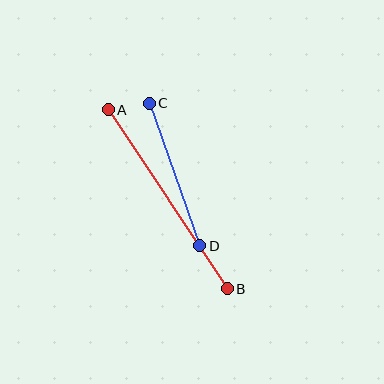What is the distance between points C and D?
The distance is approximately 151 pixels.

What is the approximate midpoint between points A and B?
The midpoint is at approximately (168, 199) pixels.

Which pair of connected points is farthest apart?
Points A and B are farthest apart.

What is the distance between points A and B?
The distance is approximately 215 pixels.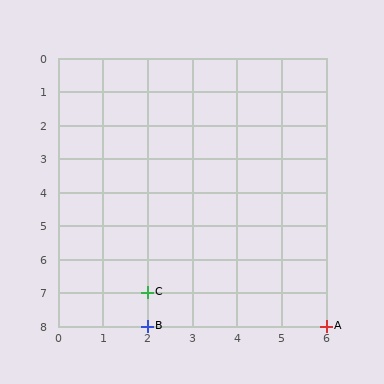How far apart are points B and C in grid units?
Points B and C are 1 row apart.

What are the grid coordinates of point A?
Point A is at grid coordinates (6, 8).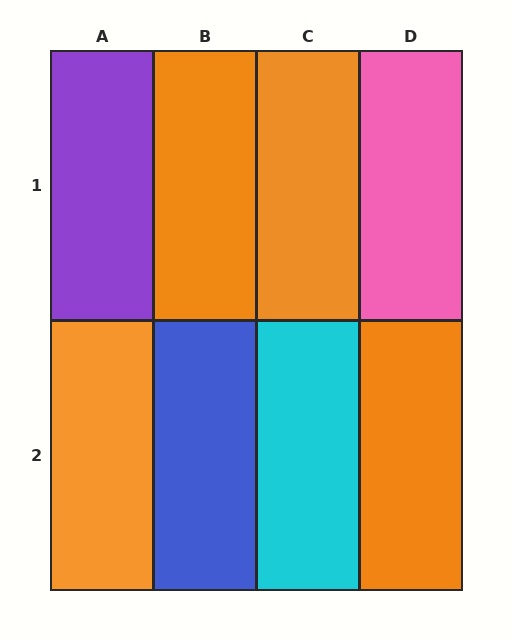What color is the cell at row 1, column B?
Orange.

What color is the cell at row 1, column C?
Orange.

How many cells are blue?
1 cell is blue.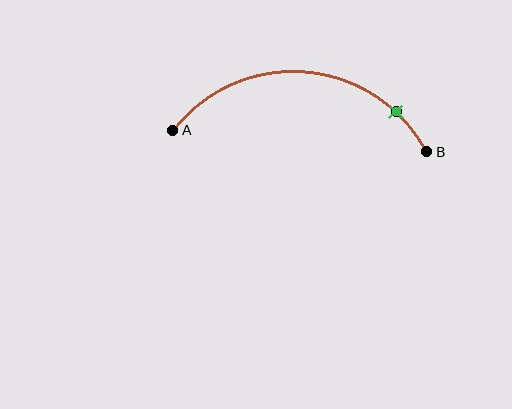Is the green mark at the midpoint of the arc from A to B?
No. The green mark lies on the arc but is closer to endpoint B. The arc midpoint would be at the point on the curve equidistant along the arc from both A and B.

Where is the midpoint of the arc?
The arc midpoint is the point on the curve farthest from the straight line joining A and B. It sits above that line.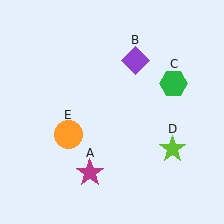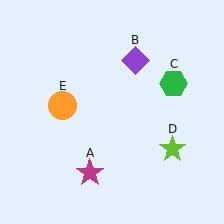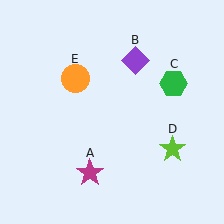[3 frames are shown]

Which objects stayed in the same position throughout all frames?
Magenta star (object A) and purple diamond (object B) and green hexagon (object C) and lime star (object D) remained stationary.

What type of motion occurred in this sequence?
The orange circle (object E) rotated clockwise around the center of the scene.